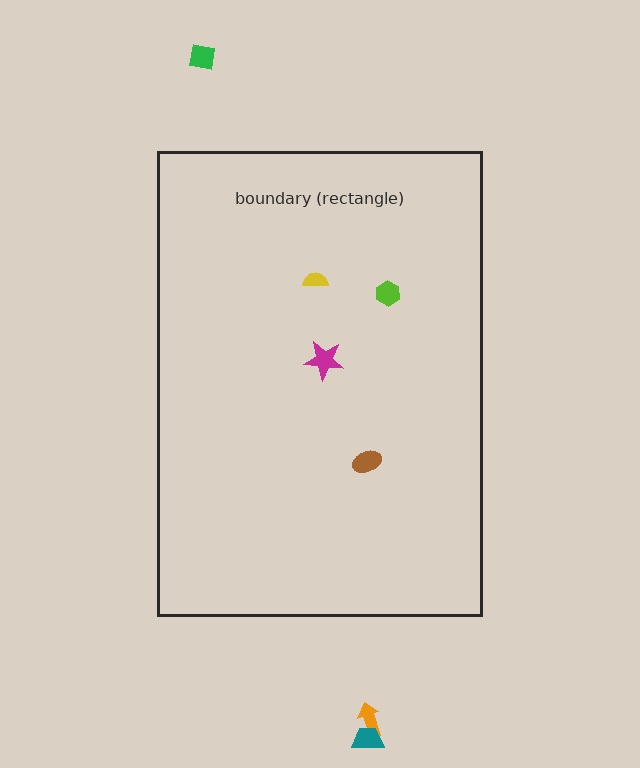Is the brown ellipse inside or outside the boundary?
Inside.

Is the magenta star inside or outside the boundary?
Inside.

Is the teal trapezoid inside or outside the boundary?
Outside.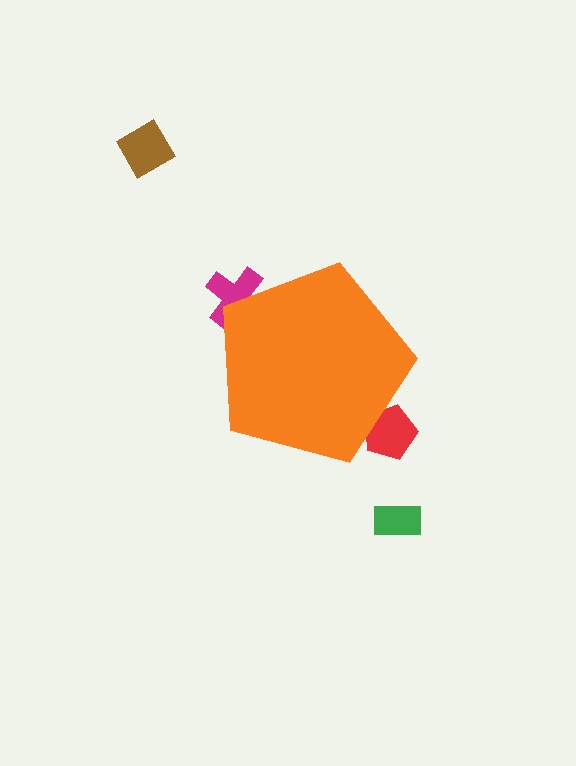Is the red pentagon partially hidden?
Yes, the red pentagon is partially hidden behind the orange pentagon.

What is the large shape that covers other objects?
An orange pentagon.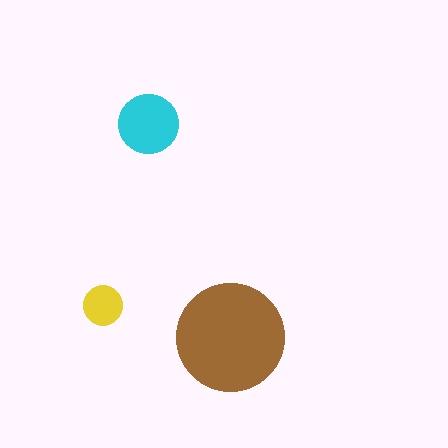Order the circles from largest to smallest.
the brown one, the cyan one, the yellow one.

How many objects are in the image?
There are 3 objects in the image.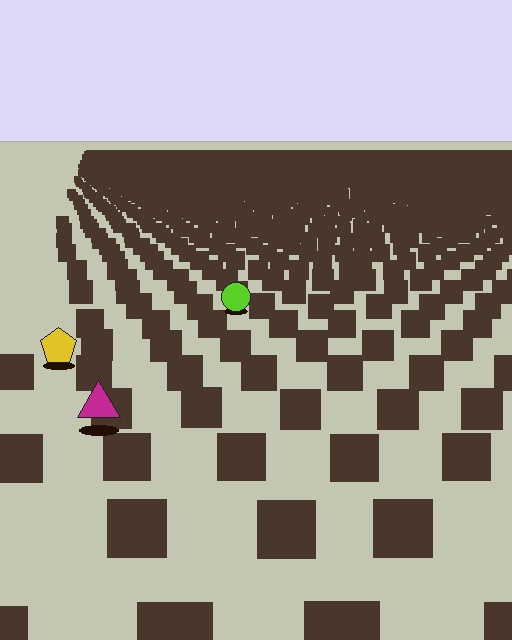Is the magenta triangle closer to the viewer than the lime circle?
Yes. The magenta triangle is closer — you can tell from the texture gradient: the ground texture is coarser near it.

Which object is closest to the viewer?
The magenta triangle is closest. The texture marks near it are larger and more spread out.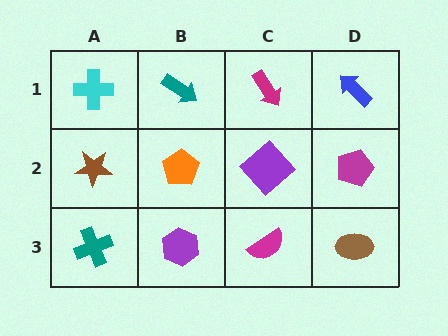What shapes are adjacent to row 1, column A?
A brown star (row 2, column A), a teal arrow (row 1, column B).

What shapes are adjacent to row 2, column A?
A cyan cross (row 1, column A), a teal cross (row 3, column A), an orange pentagon (row 2, column B).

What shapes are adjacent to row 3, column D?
A magenta pentagon (row 2, column D), a magenta semicircle (row 3, column C).